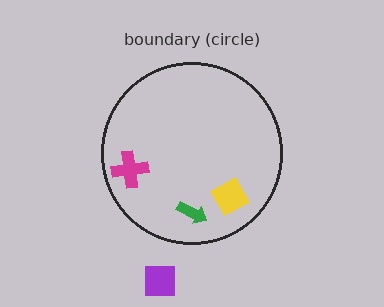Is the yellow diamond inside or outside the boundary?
Inside.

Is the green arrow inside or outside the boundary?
Inside.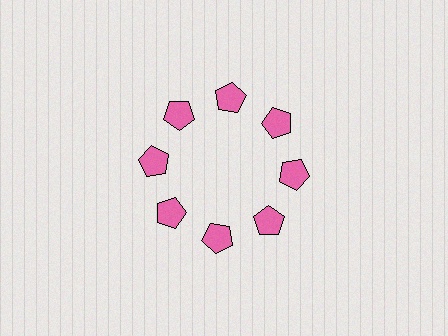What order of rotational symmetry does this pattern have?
This pattern has 8-fold rotational symmetry.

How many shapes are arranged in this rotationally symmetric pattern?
There are 8 shapes, arranged in 8 groups of 1.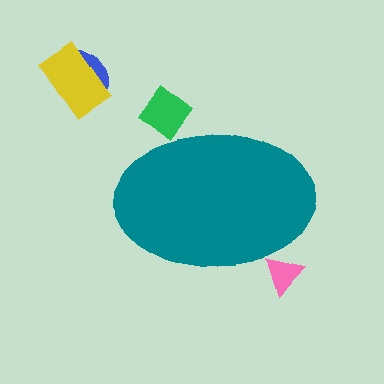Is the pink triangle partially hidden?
Yes, the pink triangle is partially hidden behind the teal ellipse.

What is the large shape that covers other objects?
A teal ellipse.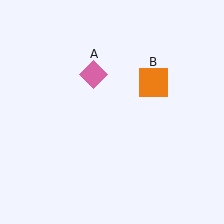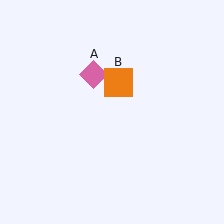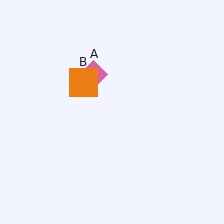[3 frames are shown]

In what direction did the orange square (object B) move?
The orange square (object B) moved left.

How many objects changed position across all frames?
1 object changed position: orange square (object B).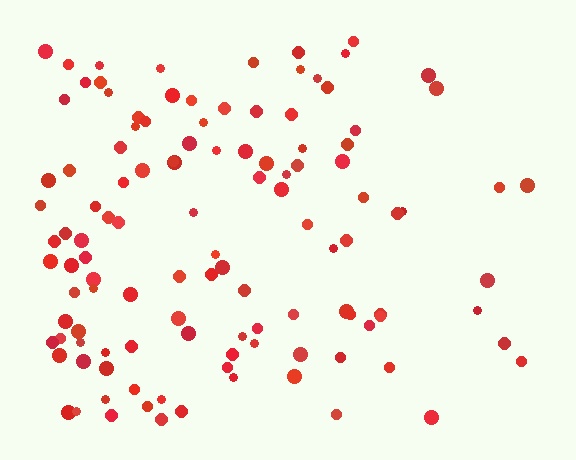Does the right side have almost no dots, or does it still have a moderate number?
Still a moderate number, just noticeably fewer than the left.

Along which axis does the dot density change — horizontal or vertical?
Horizontal.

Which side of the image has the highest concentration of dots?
The left.